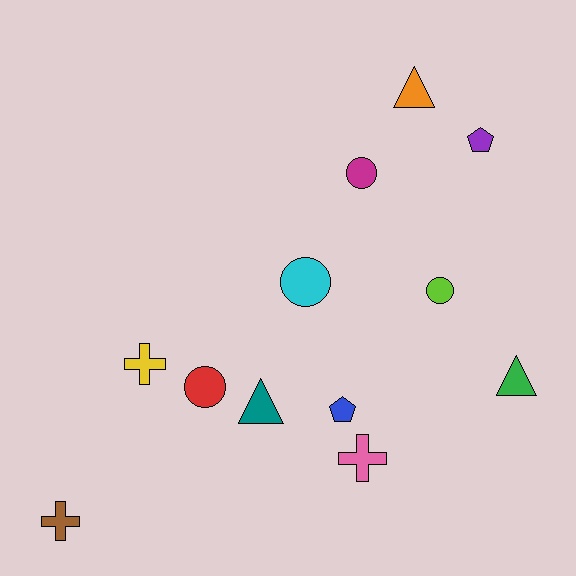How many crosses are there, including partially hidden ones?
There are 3 crosses.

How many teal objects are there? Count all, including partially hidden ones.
There is 1 teal object.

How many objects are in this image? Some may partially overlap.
There are 12 objects.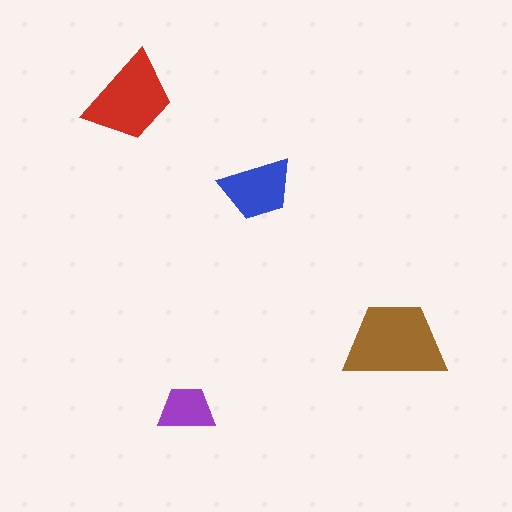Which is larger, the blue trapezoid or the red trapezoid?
The red one.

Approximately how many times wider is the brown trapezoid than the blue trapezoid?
About 1.5 times wider.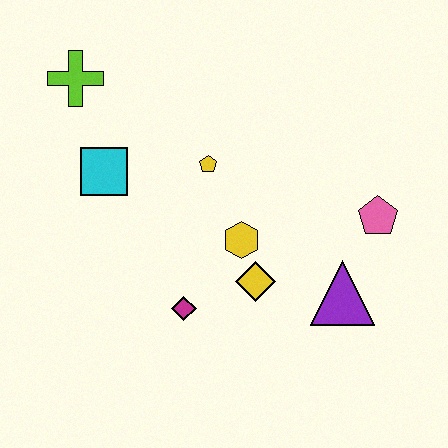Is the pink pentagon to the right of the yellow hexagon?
Yes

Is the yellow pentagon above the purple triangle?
Yes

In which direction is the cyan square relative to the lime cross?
The cyan square is below the lime cross.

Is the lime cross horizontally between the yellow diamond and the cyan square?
No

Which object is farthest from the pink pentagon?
The lime cross is farthest from the pink pentagon.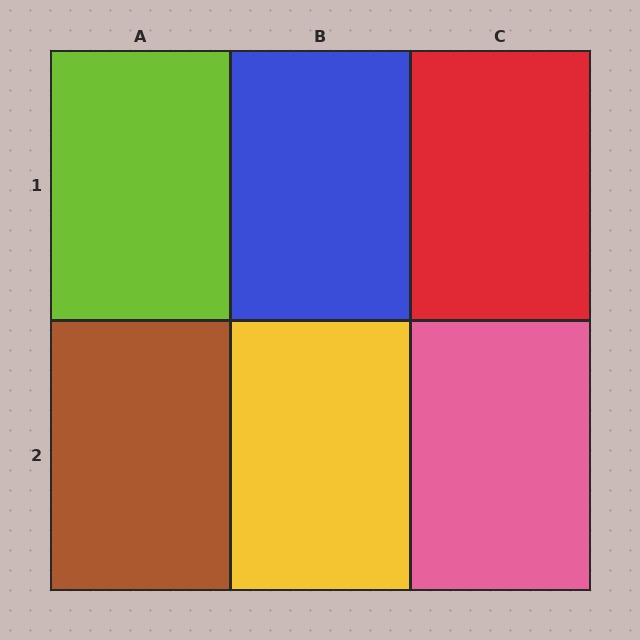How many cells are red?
1 cell is red.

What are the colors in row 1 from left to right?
Lime, blue, red.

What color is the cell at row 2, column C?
Pink.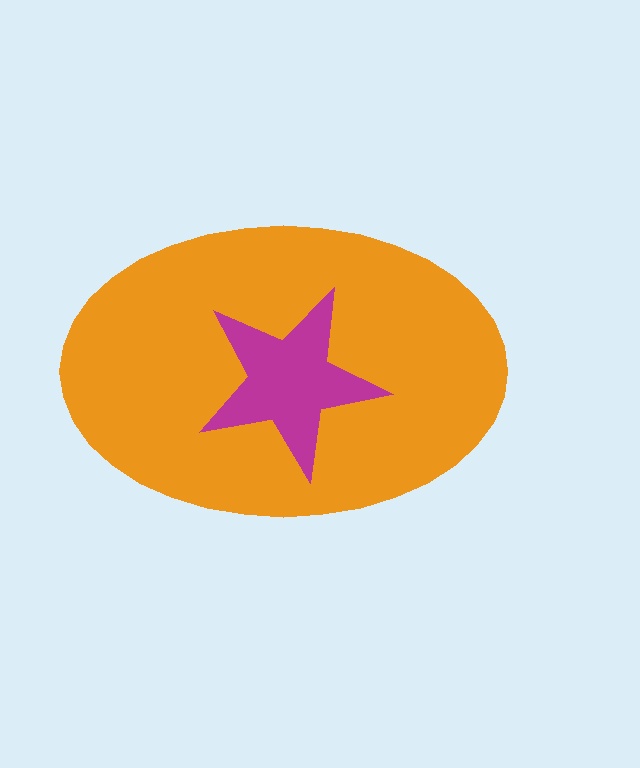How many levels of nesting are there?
2.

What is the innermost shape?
The magenta star.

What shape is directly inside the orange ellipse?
The magenta star.